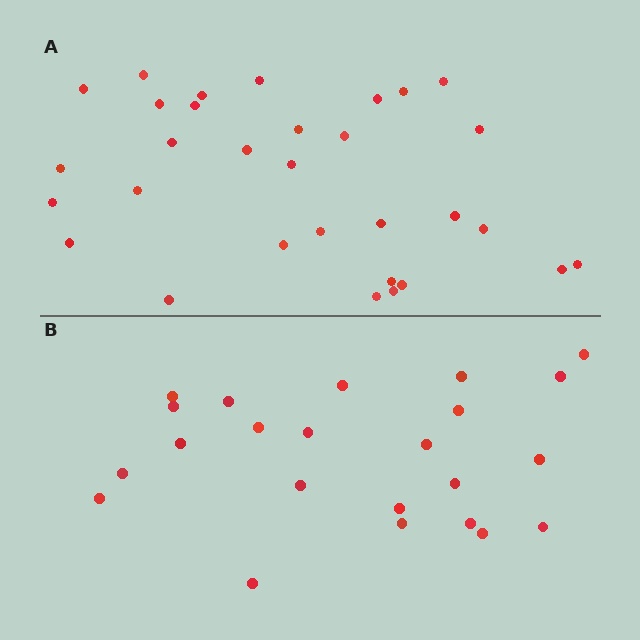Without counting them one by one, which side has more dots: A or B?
Region A (the top region) has more dots.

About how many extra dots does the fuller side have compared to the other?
Region A has roughly 8 or so more dots than region B.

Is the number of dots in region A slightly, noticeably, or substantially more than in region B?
Region A has noticeably more, but not dramatically so. The ratio is roughly 1.3 to 1.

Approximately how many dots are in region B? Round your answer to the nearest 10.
About 20 dots. (The exact count is 23, which rounds to 20.)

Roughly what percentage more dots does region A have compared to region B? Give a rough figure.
About 35% more.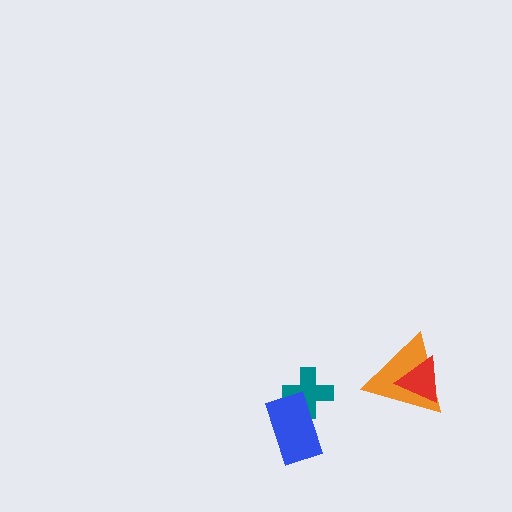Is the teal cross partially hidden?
Yes, it is partially covered by another shape.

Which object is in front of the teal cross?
The blue rectangle is in front of the teal cross.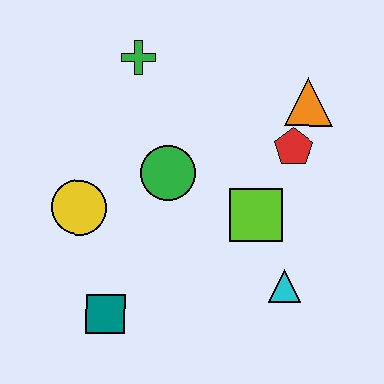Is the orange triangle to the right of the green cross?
Yes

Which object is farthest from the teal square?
The orange triangle is farthest from the teal square.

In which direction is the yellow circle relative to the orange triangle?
The yellow circle is to the left of the orange triangle.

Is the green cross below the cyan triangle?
No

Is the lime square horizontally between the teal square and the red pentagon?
Yes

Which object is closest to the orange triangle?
The red pentagon is closest to the orange triangle.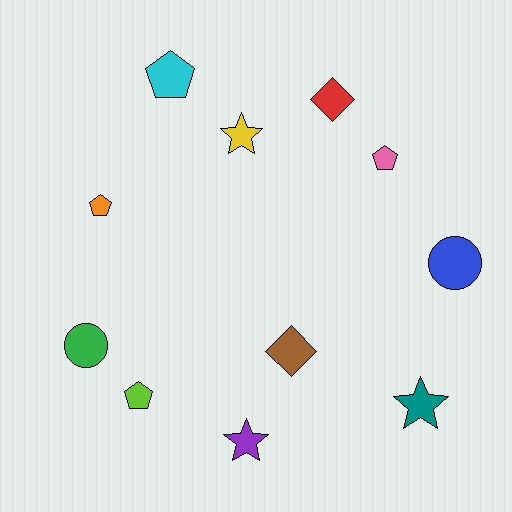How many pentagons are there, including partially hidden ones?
There are 4 pentagons.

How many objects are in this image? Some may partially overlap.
There are 11 objects.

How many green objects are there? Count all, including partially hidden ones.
There is 1 green object.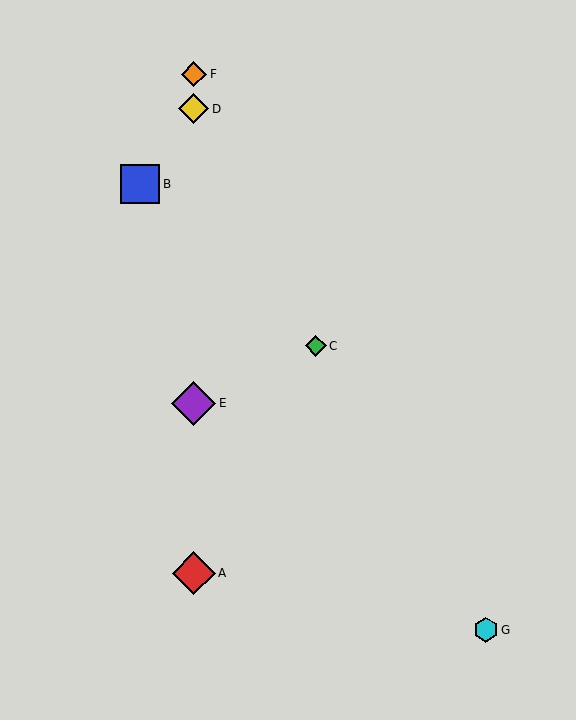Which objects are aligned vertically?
Objects A, D, E, F are aligned vertically.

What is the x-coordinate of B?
Object B is at x≈140.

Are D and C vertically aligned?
No, D is at x≈194 and C is at x≈316.